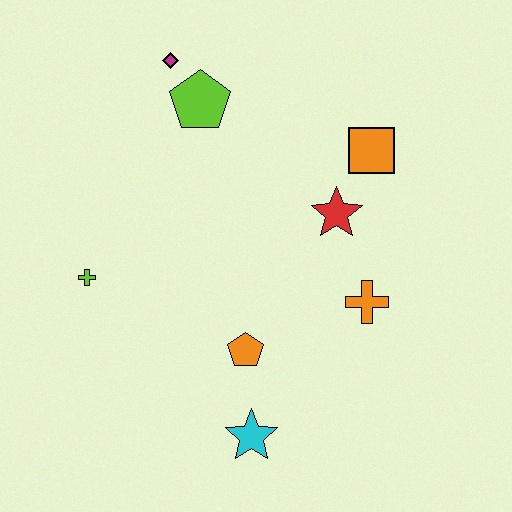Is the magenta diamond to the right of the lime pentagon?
No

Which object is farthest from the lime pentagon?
The cyan star is farthest from the lime pentagon.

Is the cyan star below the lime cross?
Yes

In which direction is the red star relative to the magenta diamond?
The red star is to the right of the magenta diamond.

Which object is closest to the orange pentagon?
The cyan star is closest to the orange pentagon.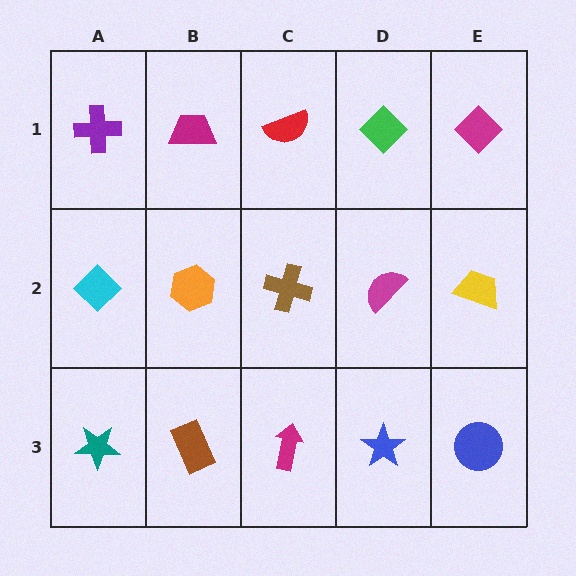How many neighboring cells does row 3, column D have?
3.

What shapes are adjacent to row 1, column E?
A yellow trapezoid (row 2, column E), a green diamond (row 1, column D).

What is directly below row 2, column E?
A blue circle.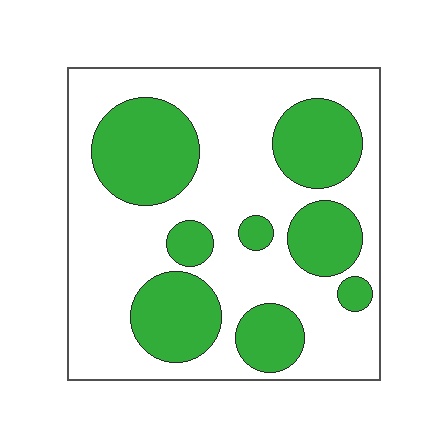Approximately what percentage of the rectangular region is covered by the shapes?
Approximately 35%.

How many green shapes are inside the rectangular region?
8.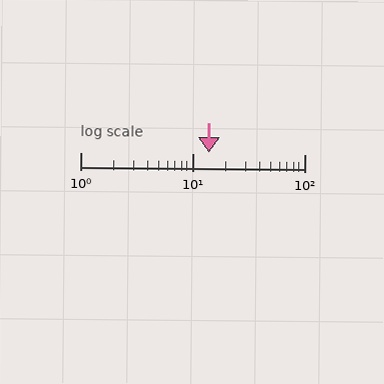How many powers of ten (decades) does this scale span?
The scale spans 2 decades, from 1 to 100.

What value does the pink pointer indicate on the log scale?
The pointer indicates approximately 14.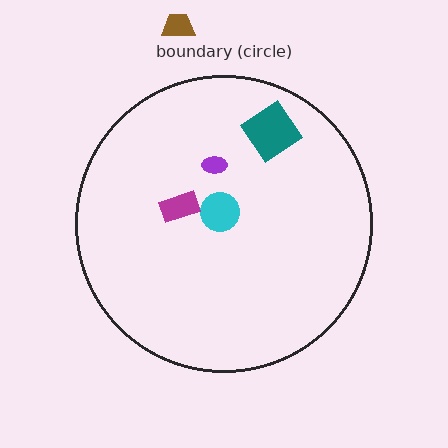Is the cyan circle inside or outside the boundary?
Inside.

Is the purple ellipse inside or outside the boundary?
Inside.